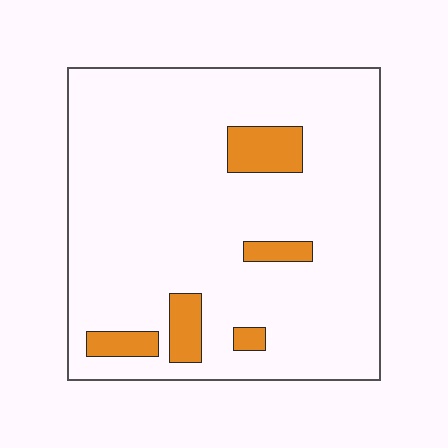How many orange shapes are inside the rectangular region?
5.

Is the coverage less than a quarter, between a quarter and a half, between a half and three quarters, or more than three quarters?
Less than a quarter.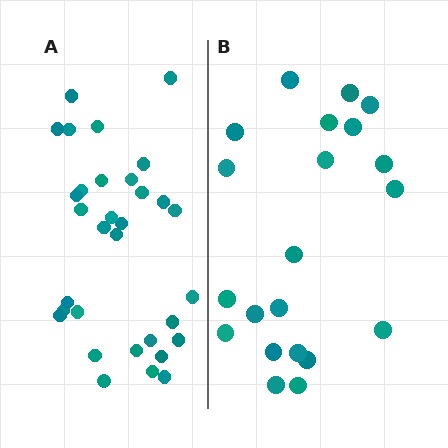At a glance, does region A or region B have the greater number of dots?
Region A (the left region) has more dots.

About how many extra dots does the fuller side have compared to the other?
Region A has roughly 12 or so more dots than region B.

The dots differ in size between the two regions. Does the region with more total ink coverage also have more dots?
No. Region B has more total ink coverage because its dots are larger, but region A actually contains more individual dots. Total area can be misleading — the number of items is what matters here.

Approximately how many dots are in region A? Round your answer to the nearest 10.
About 30 dots. (The exact count is 32, which rounds to 30.)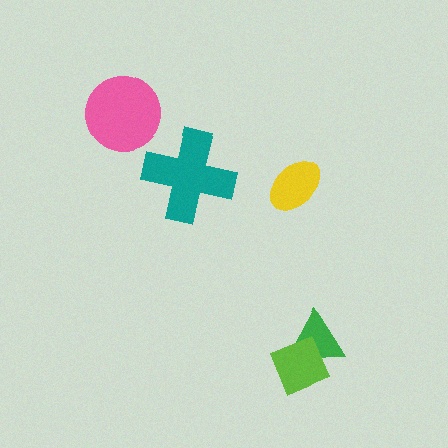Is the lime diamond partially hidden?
No, no other shape covers it.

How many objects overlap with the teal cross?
0 objects overlap with the teal cross.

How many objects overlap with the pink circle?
0 objects overlap with the pink circle.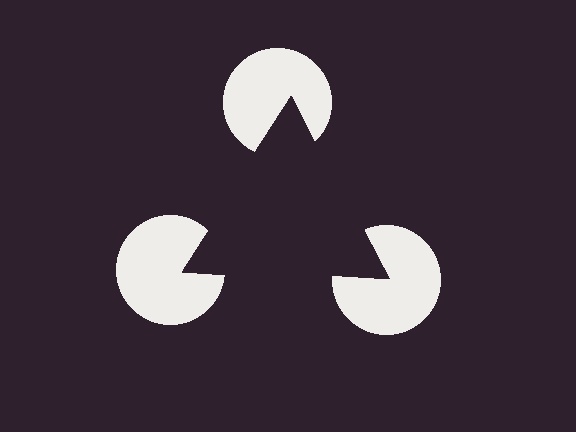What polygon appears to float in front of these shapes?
An illusory triangle — its edges are inferred from the aligned wedge cuts in the pac-man discs, not physically drawn.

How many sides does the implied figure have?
3 sides.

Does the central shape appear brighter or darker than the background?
It typically appears slightly darker than the background, even though no actual brightness change is drawn.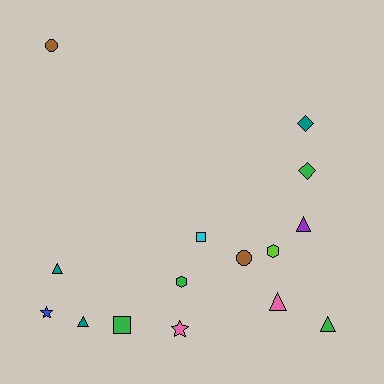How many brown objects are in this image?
There are 2 brown objects.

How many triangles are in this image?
There are 5 triangles.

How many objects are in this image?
There are 15 objects.